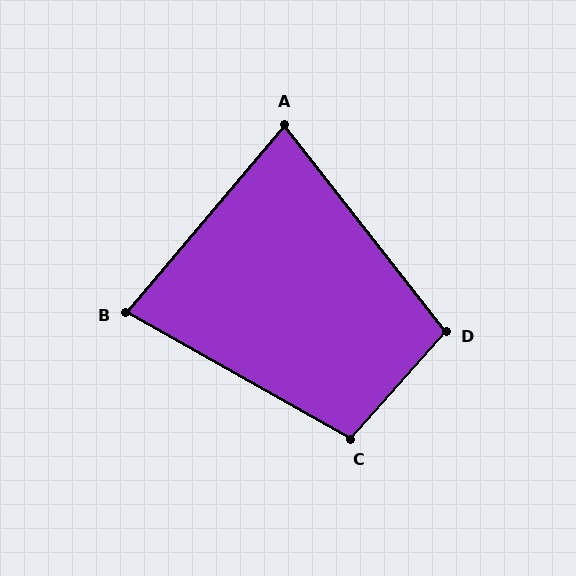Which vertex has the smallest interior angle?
A, at approximately 78 degrees.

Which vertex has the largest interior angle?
C, at approximately 102 degrees.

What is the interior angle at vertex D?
Approximately 101 degrees (obtuse).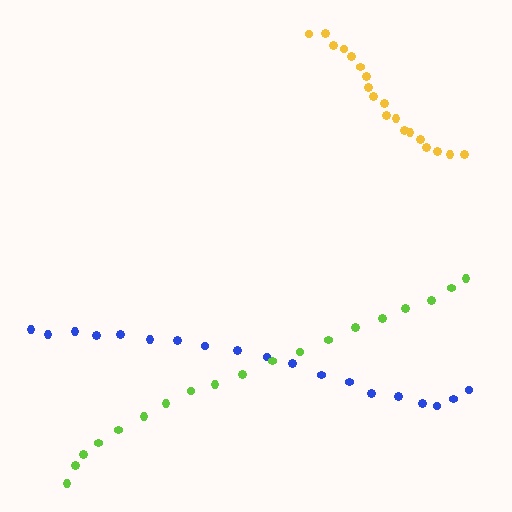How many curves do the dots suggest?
There are 3 distinct paths.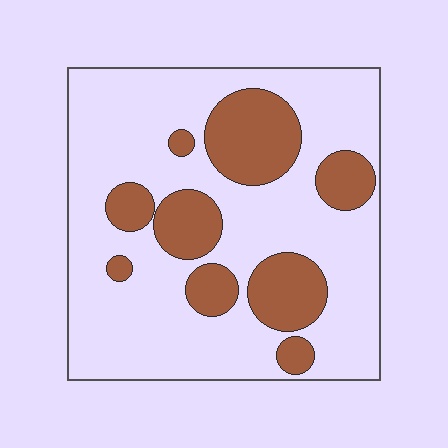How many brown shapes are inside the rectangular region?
9.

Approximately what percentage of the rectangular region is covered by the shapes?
Approximately 25%.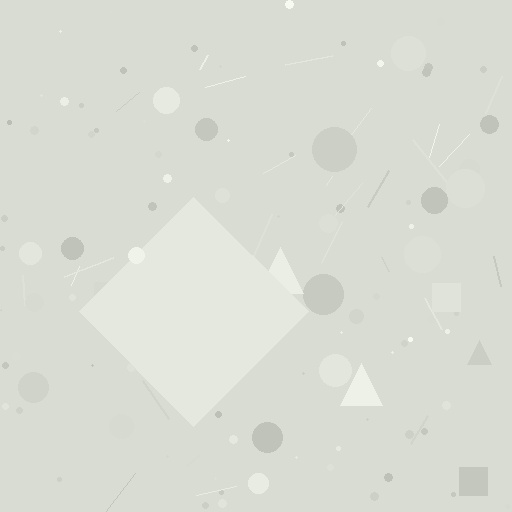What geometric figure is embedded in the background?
A diamond is embedded in the background.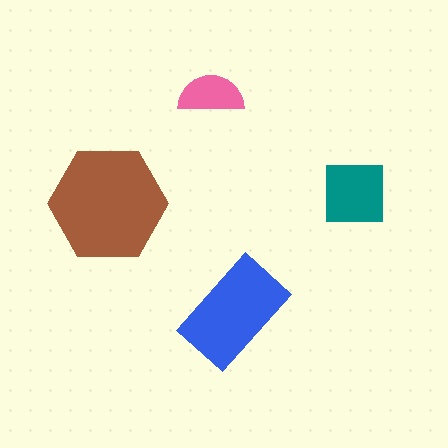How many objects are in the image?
There are 4 objects in the image.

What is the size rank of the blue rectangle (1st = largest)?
2nd.